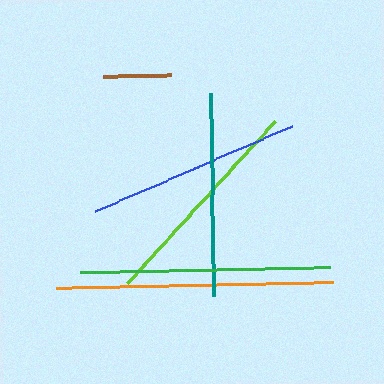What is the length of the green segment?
The green segment is approximately 250 pixels long.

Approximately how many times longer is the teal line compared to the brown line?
The teal line is approximately 3.0 times the length of the brown line.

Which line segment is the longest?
The orange line is the longest at approximately 277 pixels.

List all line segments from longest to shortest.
From longest to shortest: orange, green, lime, blue, teal, brown.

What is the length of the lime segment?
The lime segment is approximately 219 pixels long.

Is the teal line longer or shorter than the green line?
The green line is longer than the teal line.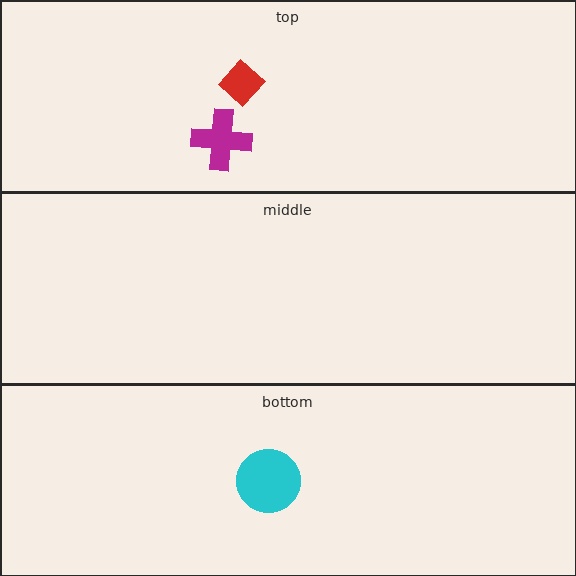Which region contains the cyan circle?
The bottom region.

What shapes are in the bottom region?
The cyan circle.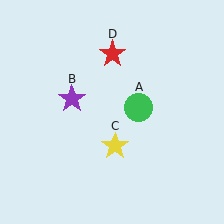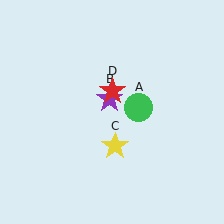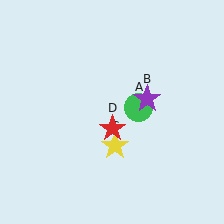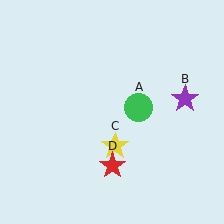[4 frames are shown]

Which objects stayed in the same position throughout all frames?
Green circle (object A) and yellow star (object C) remained stationary.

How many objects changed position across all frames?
2 objects changed position: purple star (object B), red star (object D).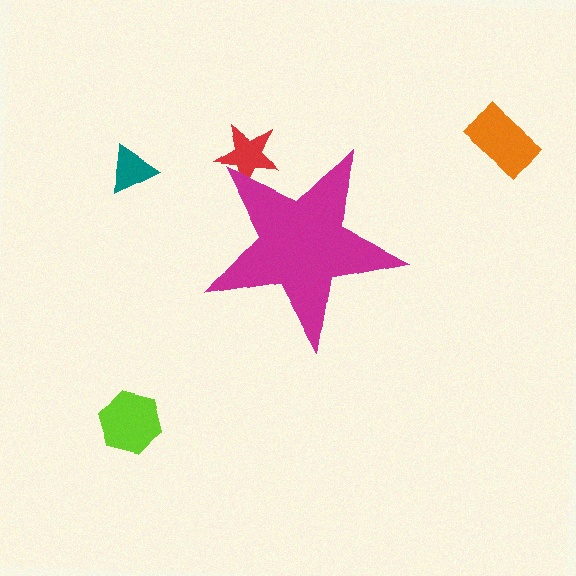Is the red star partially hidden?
Yes, the red star is partially hidden behind the magenta star.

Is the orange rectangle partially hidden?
No, the orange rectangle is fully visible.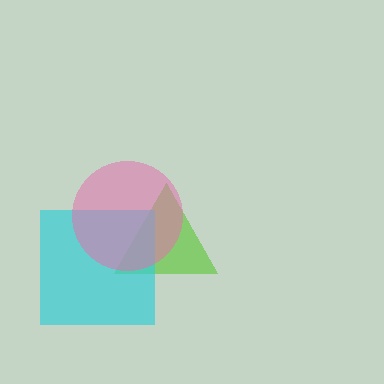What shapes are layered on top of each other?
The layered shapes are: a lime triangle, a cyan square, a pink circle.